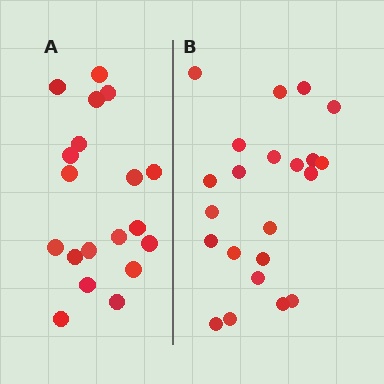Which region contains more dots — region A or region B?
Region B (the right region) has more dots.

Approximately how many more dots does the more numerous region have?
Region B has just a few more — roughly 2 or 3 more dots than region A.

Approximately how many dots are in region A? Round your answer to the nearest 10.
About 20 dots. (The exact count is 19, which rounds to 20.)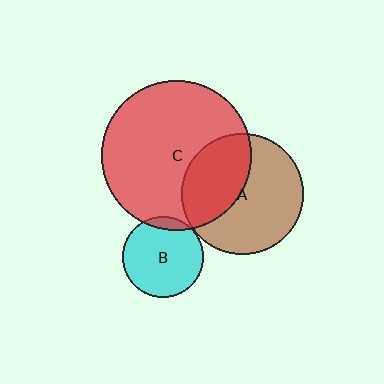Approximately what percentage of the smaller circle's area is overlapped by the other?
Approximately 10%.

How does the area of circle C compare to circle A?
Approximately 1.5 times.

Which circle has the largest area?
Circle C (red).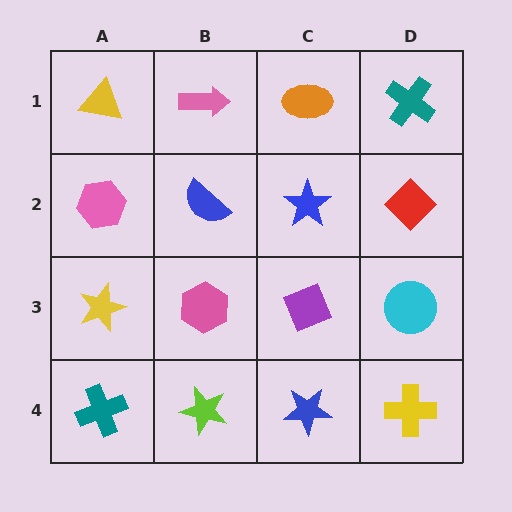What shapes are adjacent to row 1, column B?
A blue semicircle (row 2, column B), a yellow triangle (row 1, column A), an orange ellipse (row 1, column C).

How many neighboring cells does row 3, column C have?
4.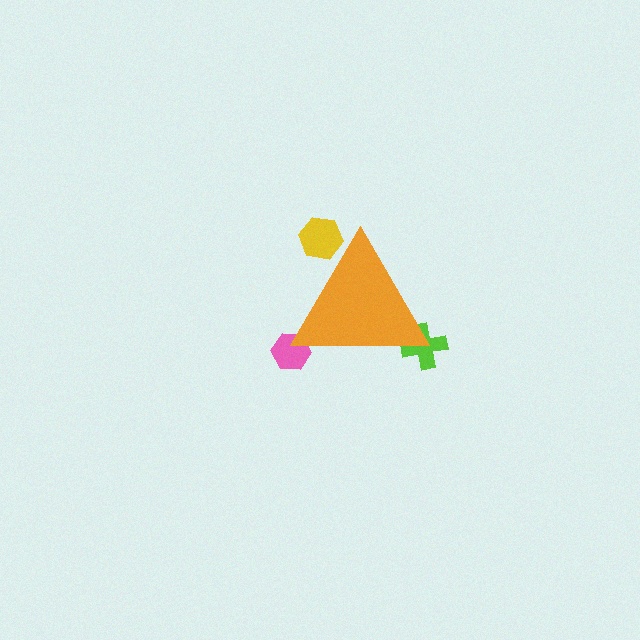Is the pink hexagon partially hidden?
Yes, the pink hexagon is partially hidden behind the orange triangle.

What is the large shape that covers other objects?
An orange triangle.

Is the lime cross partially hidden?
Yes, the lime cross is partially hidden behind the orange triangle.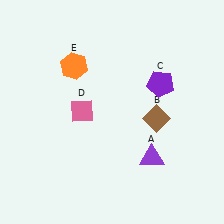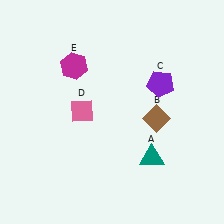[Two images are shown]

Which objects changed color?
A changed from purple to teal. E changed from orange to magenta.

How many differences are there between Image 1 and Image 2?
There are 2 differences between the two images.